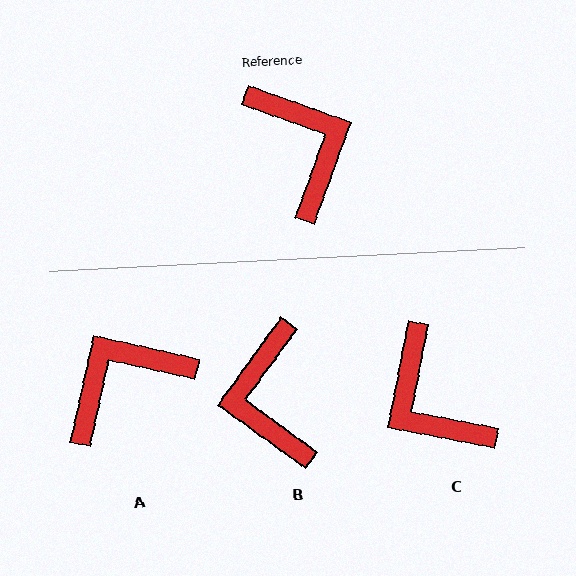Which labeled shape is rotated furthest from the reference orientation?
C, about 171 degrees away.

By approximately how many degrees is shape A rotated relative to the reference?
Approximately 97 degrees counter-clockwise.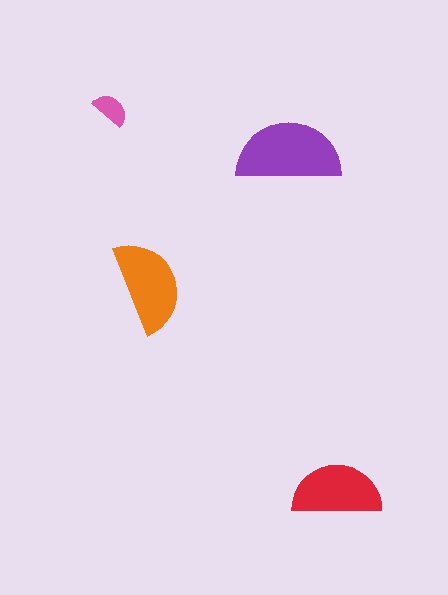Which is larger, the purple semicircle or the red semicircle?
The purple one.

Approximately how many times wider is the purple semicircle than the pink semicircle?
About 3 times wider.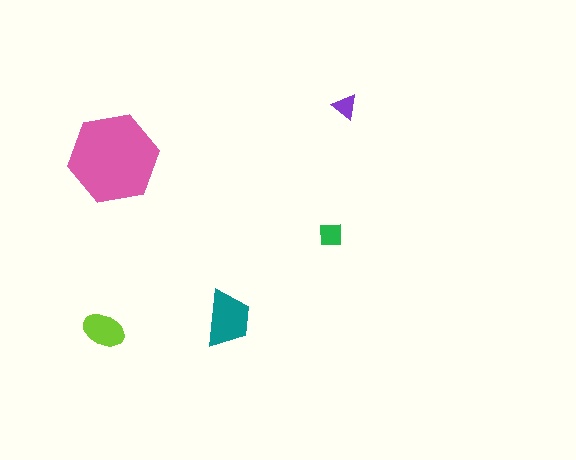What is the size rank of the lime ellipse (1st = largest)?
3rd.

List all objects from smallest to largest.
The purple triangle, the green square, the lime ellipse, the teal trapezoid, the pink hexagon.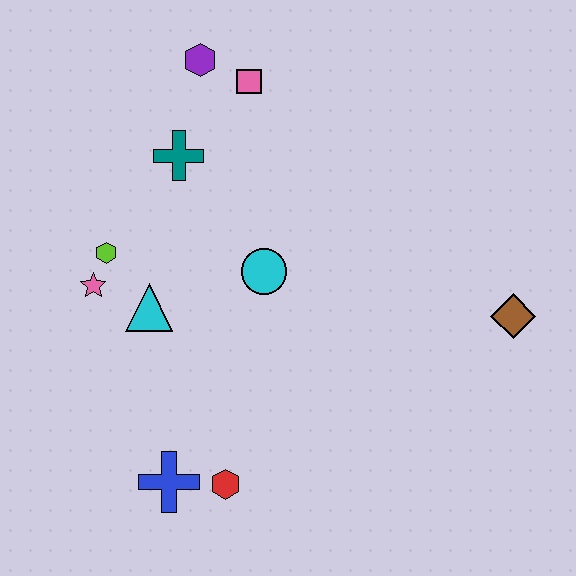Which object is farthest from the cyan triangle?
The brown diamond is farthest from the cyan triangle.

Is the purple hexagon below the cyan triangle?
No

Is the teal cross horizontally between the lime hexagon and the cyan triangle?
No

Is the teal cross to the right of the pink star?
Yes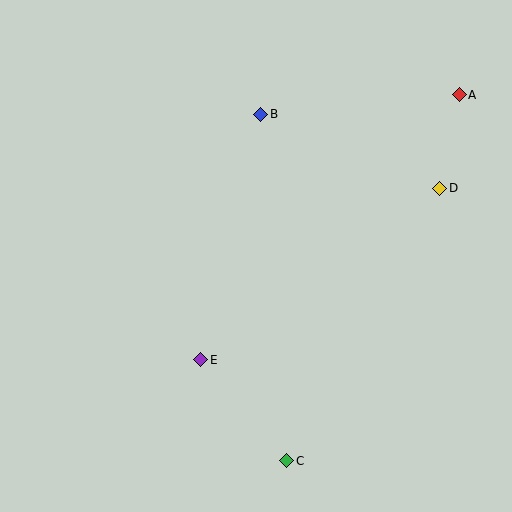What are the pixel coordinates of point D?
Point D is at (440, 188).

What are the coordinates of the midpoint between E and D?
The midpoint between E and D is at (320, 274).